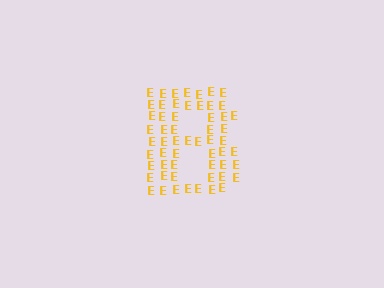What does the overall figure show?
The overall figure shows the letter B.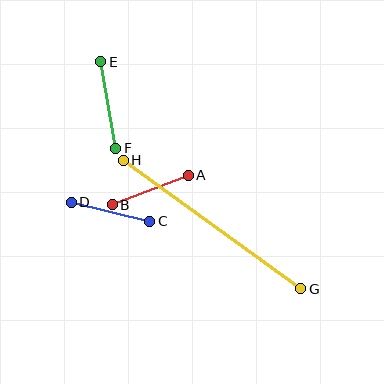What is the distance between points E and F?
The distance is approximately 88 pixels.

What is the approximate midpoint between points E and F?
The midpoint is at approximately (108, 105) pixels.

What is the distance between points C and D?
The distance is approximately 81 pixels.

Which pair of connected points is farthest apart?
Points G and H are farthest apart.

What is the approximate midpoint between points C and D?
The midpoint is at approximately (111, 212) pixels.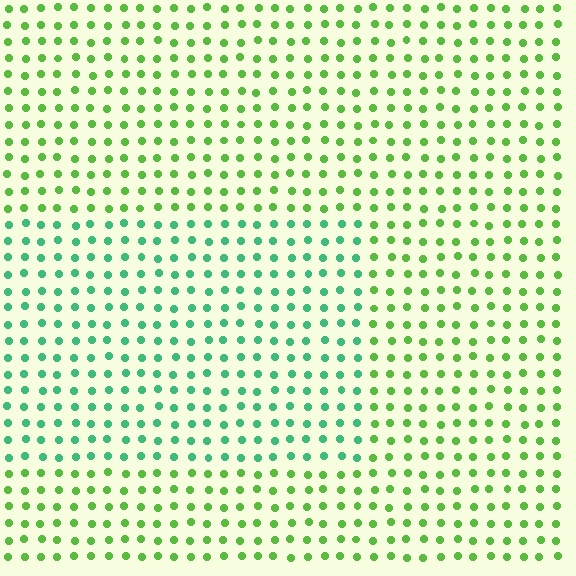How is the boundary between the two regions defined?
The boundary is defined purely by a slight shift in hue (about 42 degrees). Spacing, size, and orientation are identical on both sides.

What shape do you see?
I see a rectangle.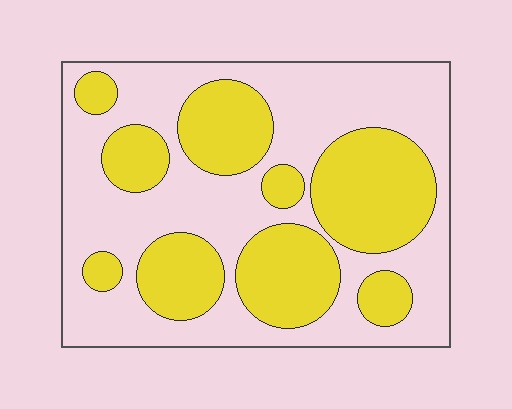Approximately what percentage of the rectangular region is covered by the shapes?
Approximately 40%.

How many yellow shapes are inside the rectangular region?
9.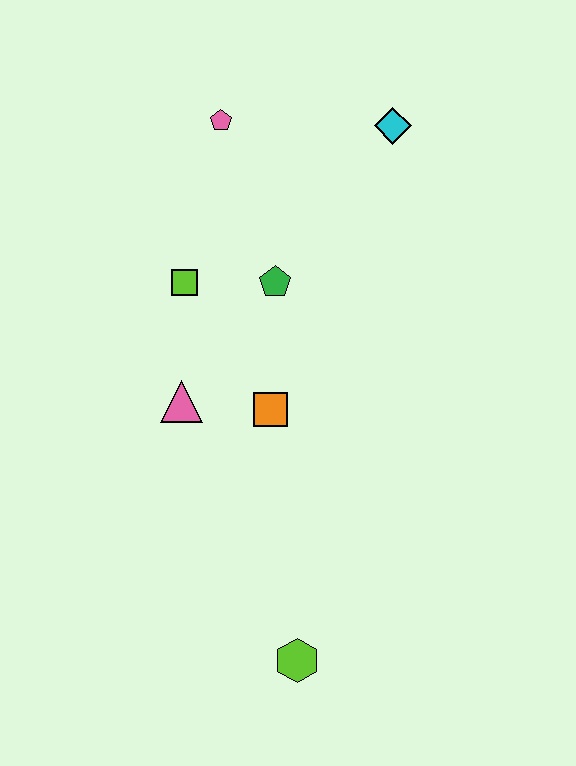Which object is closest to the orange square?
The pink triangle is closest to the orange square.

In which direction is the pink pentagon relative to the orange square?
The pink pentagon is above the orange square.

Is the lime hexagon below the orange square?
Yes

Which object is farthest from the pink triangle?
The cyan diamond is farthest from the pink triangle.